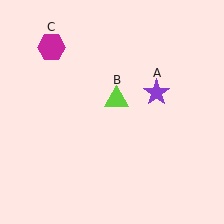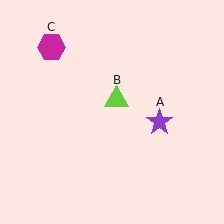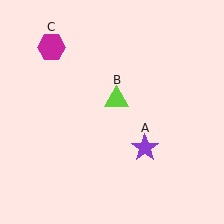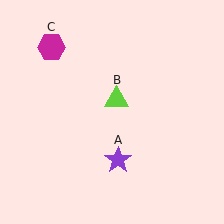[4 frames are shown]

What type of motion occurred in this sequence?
The purple star (object A) rotated clockwise around the center of the scene.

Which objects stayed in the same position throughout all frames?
Lime triangle (object B) and magenta hexagon (object C) remained stationary.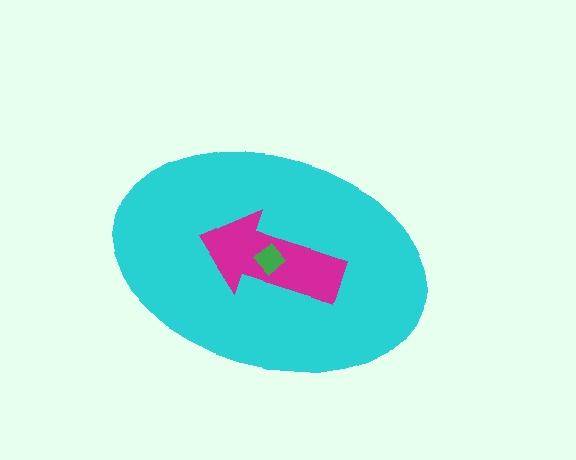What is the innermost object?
The green diamond.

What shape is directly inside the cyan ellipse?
The magenta arrow.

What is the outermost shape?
The cyan ellipse.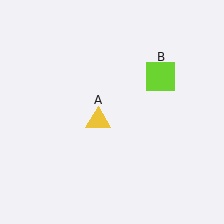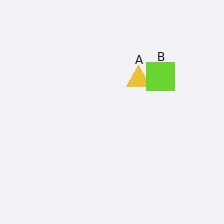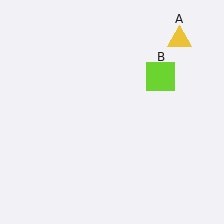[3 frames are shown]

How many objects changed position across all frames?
1 object changed position: yellow triangle (object A).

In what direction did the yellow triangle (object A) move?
The yellow triangle (object A) moved up and to the right.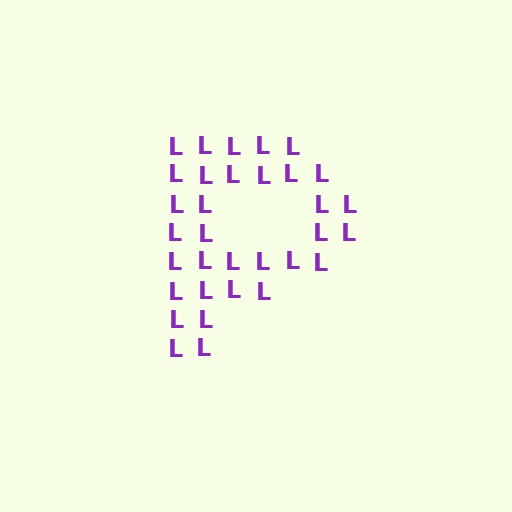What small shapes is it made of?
It is made of small letter L's.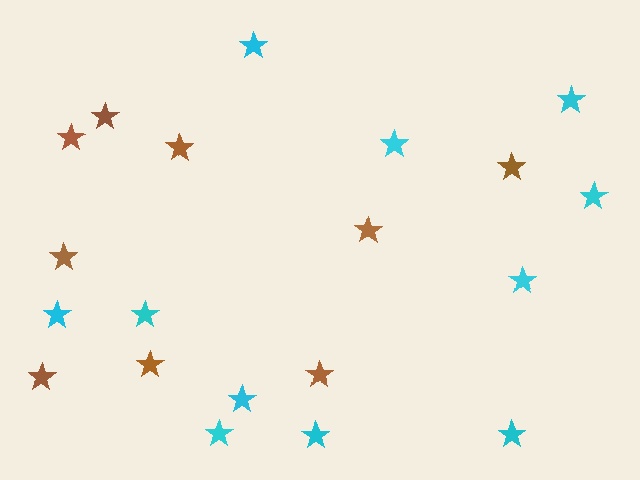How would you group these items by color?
There are 2 groups: one group of brown stars (9) and one group of cyan stars (11).